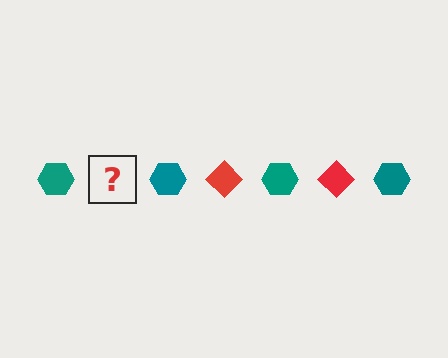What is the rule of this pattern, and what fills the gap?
The rule is that the pattern alternates between teal hexagon and red diamond. The gap should be filled with a red diamond.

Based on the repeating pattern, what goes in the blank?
The blank should be a red diamond.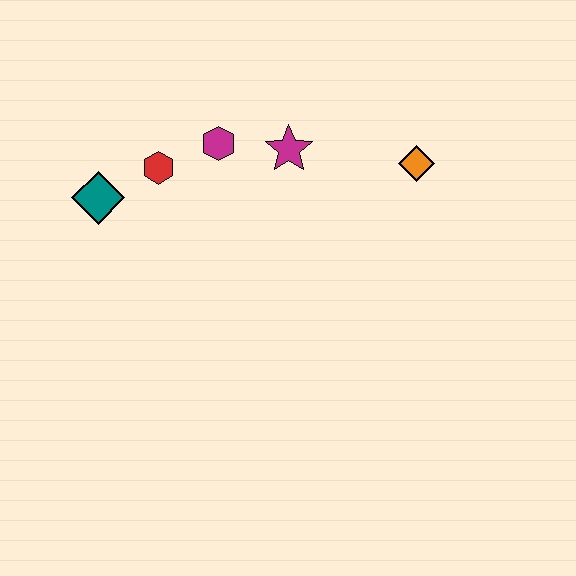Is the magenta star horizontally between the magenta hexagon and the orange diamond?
Yes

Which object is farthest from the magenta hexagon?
The orange diamond is farthest from the magenta hexagon.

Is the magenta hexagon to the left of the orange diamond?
Yes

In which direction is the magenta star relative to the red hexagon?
The magenta star is to the right of the red hexagon.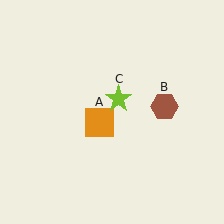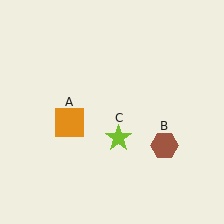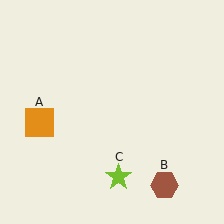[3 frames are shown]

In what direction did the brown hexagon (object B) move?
The brown hexagon (object B) moved down.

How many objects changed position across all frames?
3 objects changed position: orange square (object A), brown hexagon (object B), lime star (object C).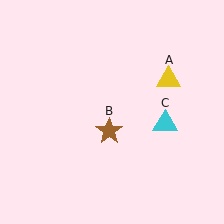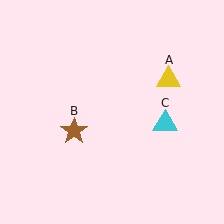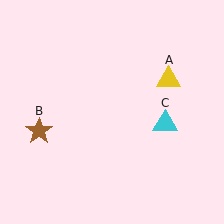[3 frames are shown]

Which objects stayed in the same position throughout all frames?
Yellow triangle (object A) and cyan triangle (object C) remained stationary.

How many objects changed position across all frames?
1 object changed position: brown star (object B).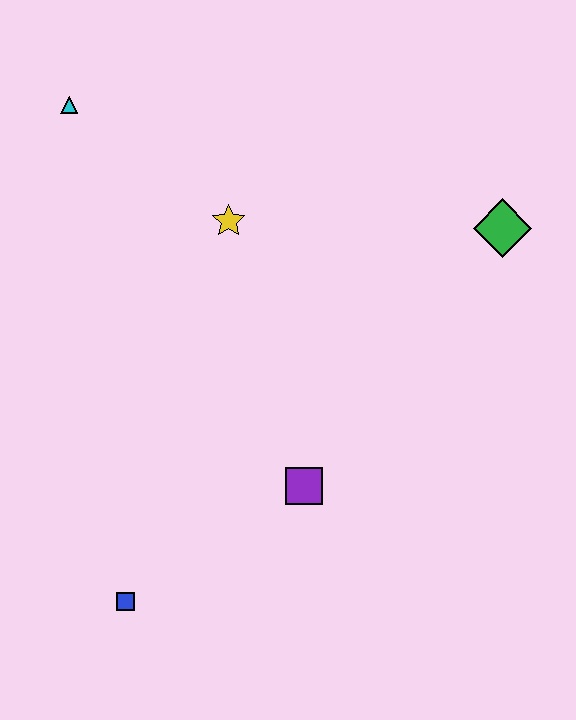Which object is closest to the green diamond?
The yellow star is closest to the green diamond.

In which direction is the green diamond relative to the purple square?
The green diamond is above the purple square.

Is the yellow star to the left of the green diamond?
Yes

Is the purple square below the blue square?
No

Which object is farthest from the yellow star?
The blue square is farthest from the yellow star.